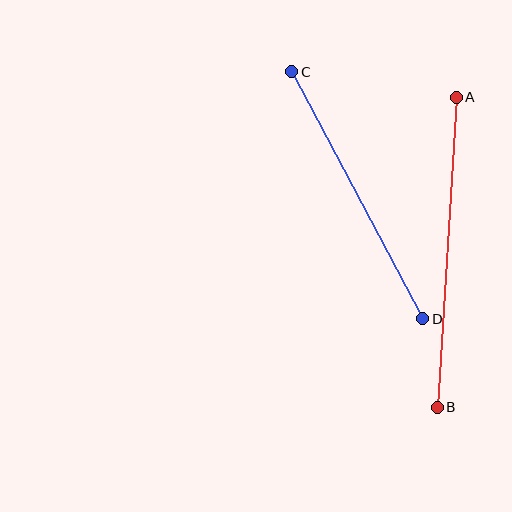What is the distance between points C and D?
The distance is approximately 280 pixels.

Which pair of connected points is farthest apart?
Points A and B are farthest apart.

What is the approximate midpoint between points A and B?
The midpoint is at approximately (447, 252) pixels.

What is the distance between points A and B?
The distance is approximately 311 pixels.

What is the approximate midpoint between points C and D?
The midpoint is at approximately (357, 195) pixels.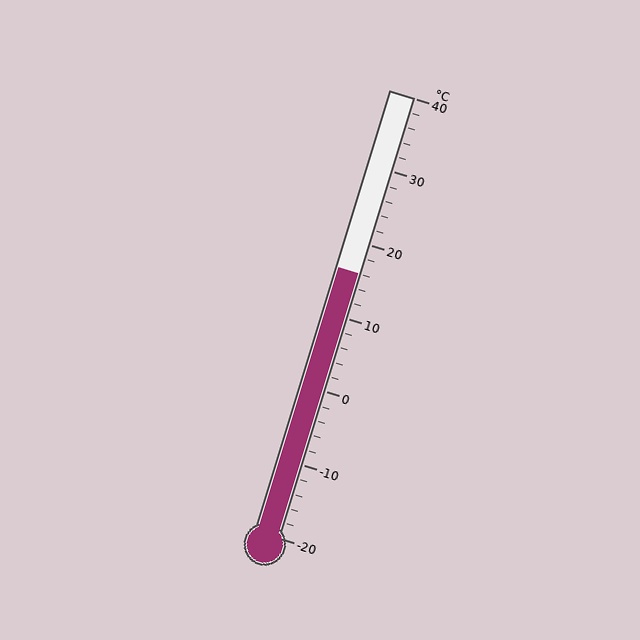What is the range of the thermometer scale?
The thermometer scale ranges from -20°C to 40°C.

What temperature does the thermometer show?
The thermometer shows approximately 16°C.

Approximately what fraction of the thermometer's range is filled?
The thermometer is filled to approximately 60% of its range.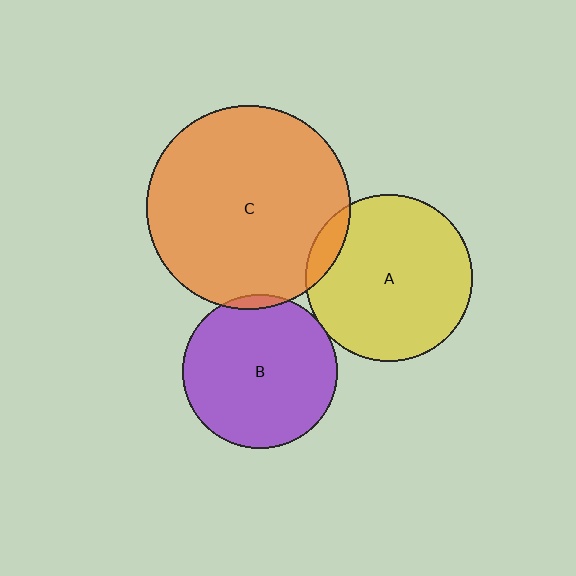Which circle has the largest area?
Circle C (orange).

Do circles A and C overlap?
Yes.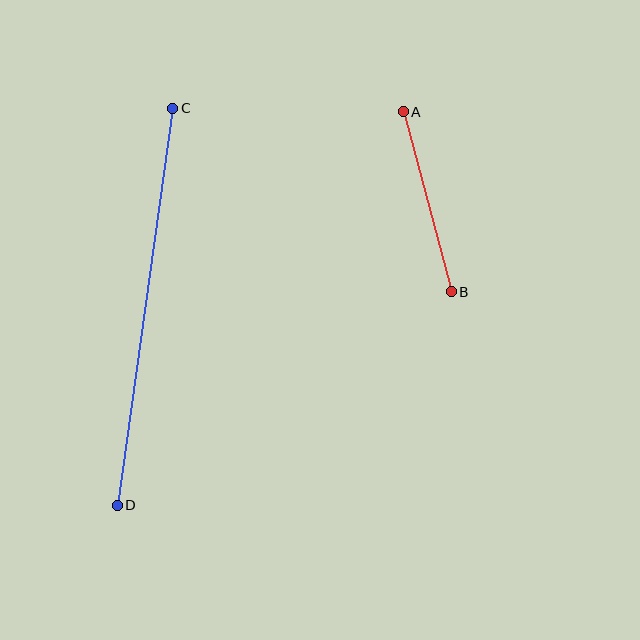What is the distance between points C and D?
The distance is approximately 401 pixels.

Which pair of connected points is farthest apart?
Points C and D are farthest apart.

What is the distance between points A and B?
The distance is approximately 186 pixels.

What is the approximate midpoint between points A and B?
The midpoint is at approximately (427, 202) pixels.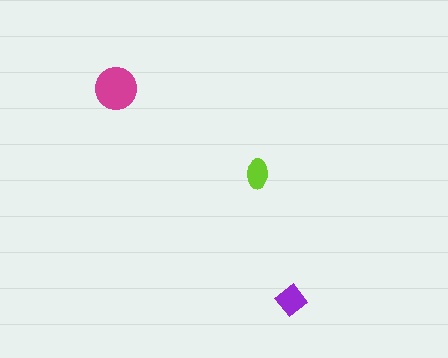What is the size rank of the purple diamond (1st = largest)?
2nd.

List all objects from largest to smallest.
The magenta circle, the purple diamond, the lime ellipse.